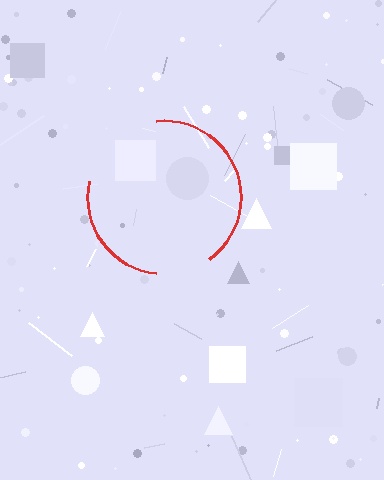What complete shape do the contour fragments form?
The contour fragments form a circle.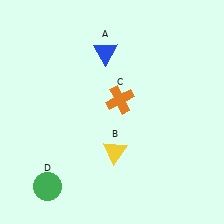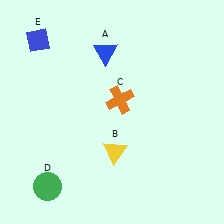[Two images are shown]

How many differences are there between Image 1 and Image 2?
There is 1 difference between the two images.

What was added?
A blue diamond (E) was added in Image 2.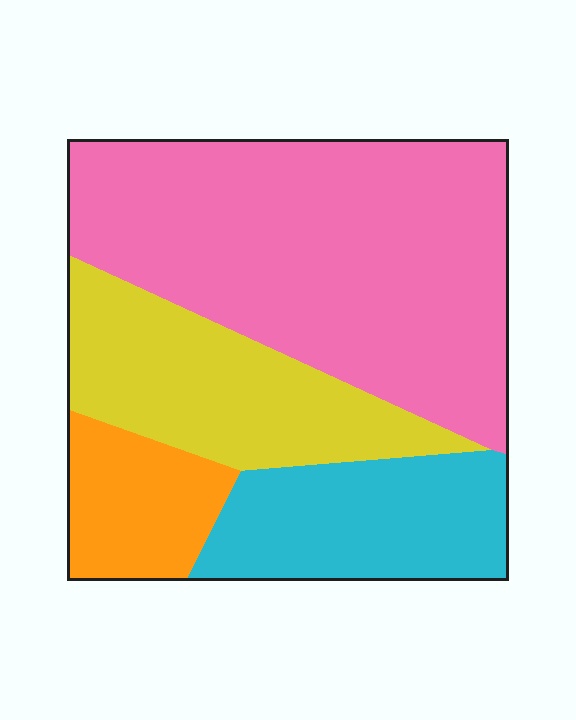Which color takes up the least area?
Orange, at roughly 10%.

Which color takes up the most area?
Pink, at roughly 50%.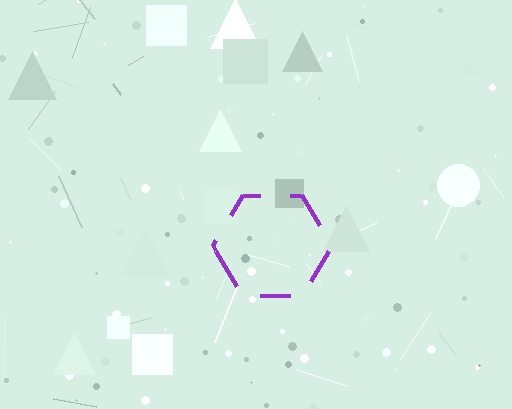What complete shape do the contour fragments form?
The contour fragments form a hexagon.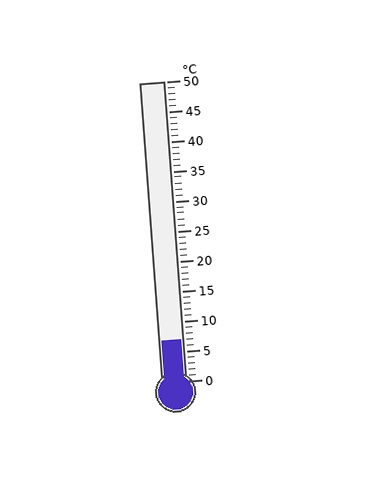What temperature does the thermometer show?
The thermometer shows approximately 7°C.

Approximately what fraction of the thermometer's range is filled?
The thermometer is filled to approximately 15% of its range.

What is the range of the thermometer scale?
The thermometer scale ranges from 0°C to 50°C.